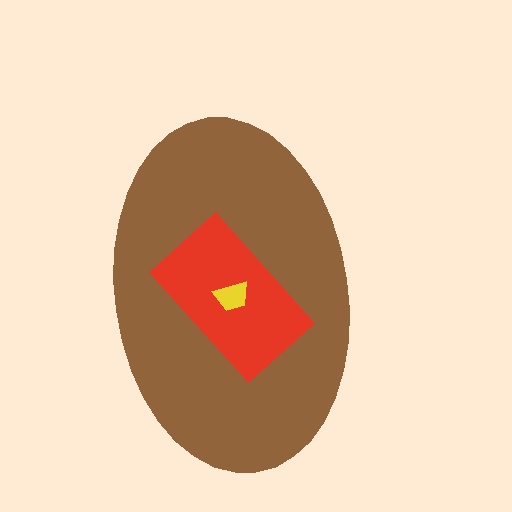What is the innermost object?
The yellow trapezoid.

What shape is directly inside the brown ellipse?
The red rectangle.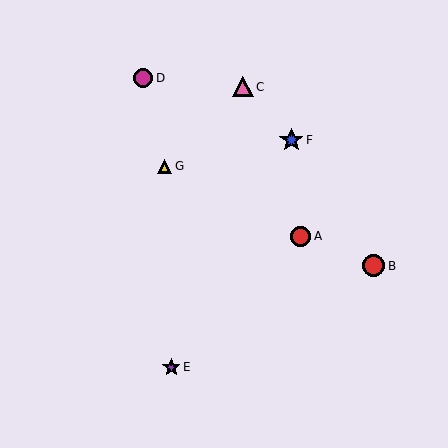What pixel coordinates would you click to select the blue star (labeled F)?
Click at (291, 140) to select the blue star F.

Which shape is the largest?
The blue star (labeled F) is the largest.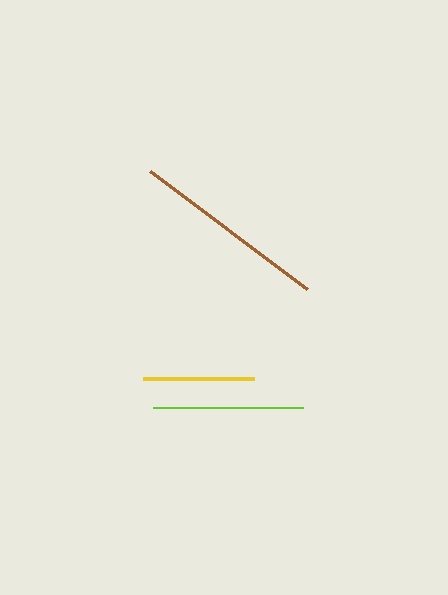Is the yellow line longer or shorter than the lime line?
The lime line is longer than the yellow line.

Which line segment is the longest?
The brown line is the longest at approximately 197 pixels.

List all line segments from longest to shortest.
From longest to shortest: brown, lime, yellow.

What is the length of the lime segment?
The lime segment is approximately 149 pixels long.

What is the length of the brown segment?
The brown segment is approximately 197 pixels long.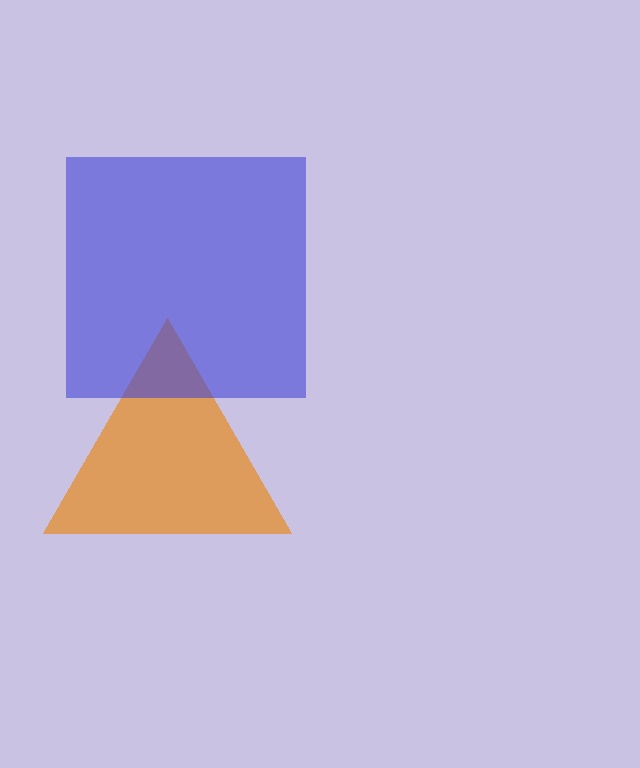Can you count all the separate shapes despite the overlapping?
Yes, there are 2 separate shapes.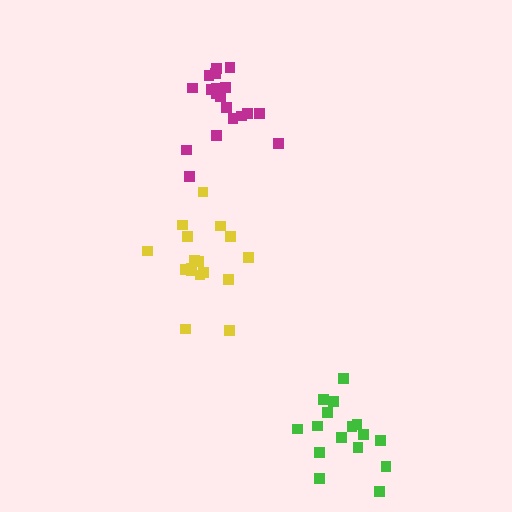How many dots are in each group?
Group 1: 16 dots, Group 2: 18 dots, Group 3: 19 dots (53 total).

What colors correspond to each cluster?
The clusters are colored: green, yellow, magenta.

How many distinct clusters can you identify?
There are 3 distinct clusters.